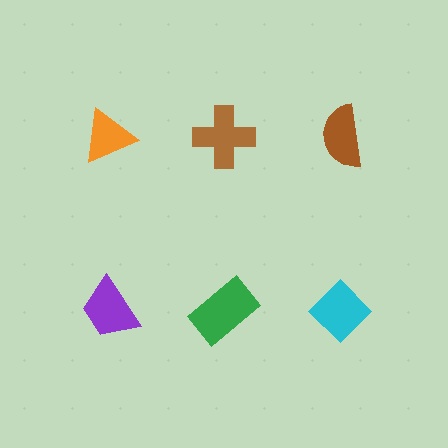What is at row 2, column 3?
A cyan diamond.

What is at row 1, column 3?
A brown semicircle.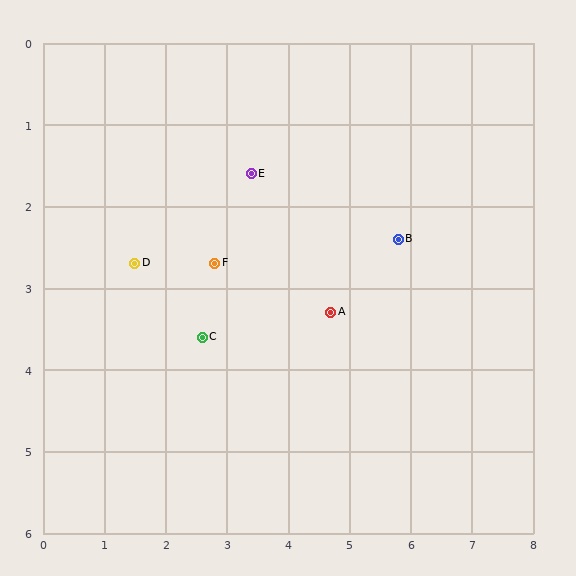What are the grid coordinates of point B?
Point B is at approximately (5.8, 2.4).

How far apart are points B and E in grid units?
Points B and E are about 2.5 grid units apart.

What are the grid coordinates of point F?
Point F is at approximately (2.8, 2.7).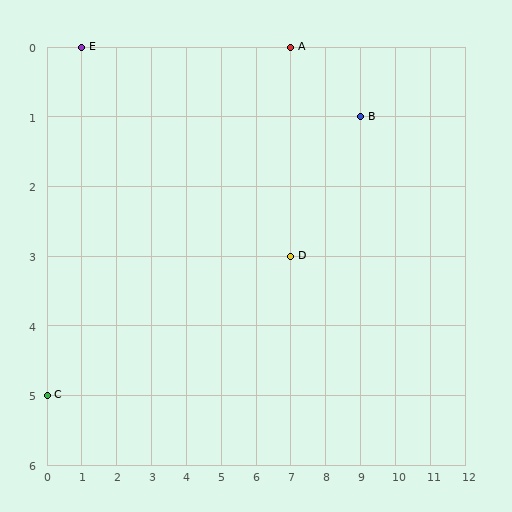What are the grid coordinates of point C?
Point C is at grid coordinates (0, 5).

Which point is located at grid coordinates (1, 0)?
Point E is at (1, 0).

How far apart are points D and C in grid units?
Points D and C are 7 columns and 2 rows apart (about 7.3 grid units diagonally).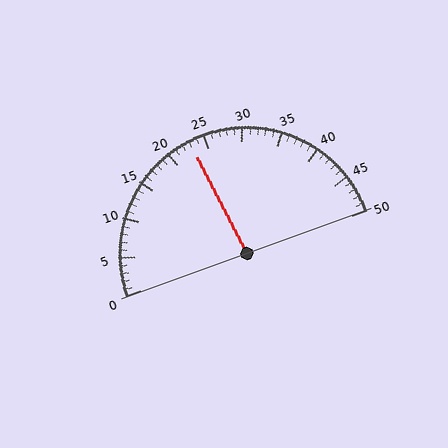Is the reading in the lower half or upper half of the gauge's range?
The reading is in the lower half of the range (0 to 50).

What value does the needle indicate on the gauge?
The needle indicates approximately 23.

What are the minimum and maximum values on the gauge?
The gauge ranges from 0 to 50.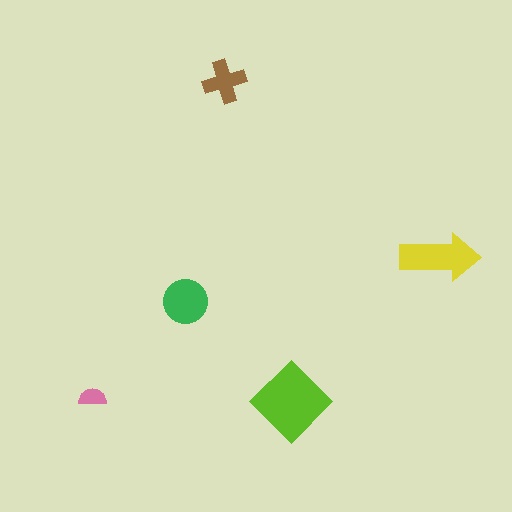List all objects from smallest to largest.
The pink semicircle, the brown cross, the green circle, the yellow arrow, the lime diamond.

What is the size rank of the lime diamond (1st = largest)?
1st.